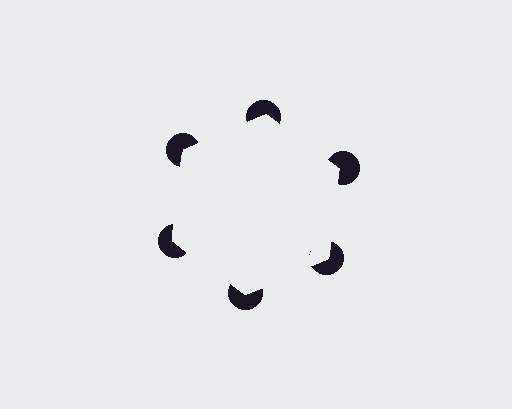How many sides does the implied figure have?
6 sides.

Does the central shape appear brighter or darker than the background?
It typically appears slightly brighter than the background, even though no actual brightness change is drawn.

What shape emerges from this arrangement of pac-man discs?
An illusory hexagon — its edges are inferred from the aligned wedge cuts in the pac-man discs, not physically drawn.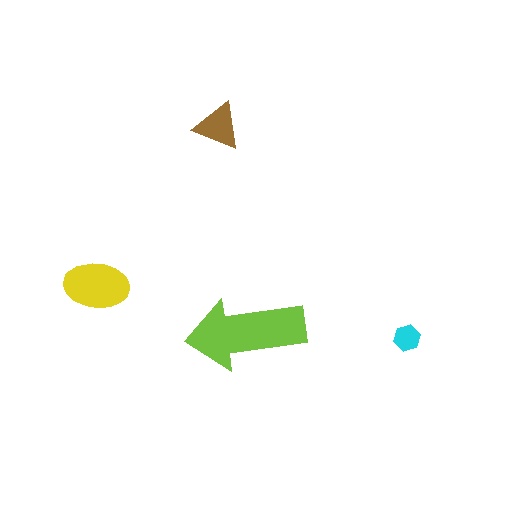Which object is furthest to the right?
The cyan hexagon is rightmost.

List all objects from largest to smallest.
The lime arrow, the yellow ellipse, the brown triangle, the cyan hexagon.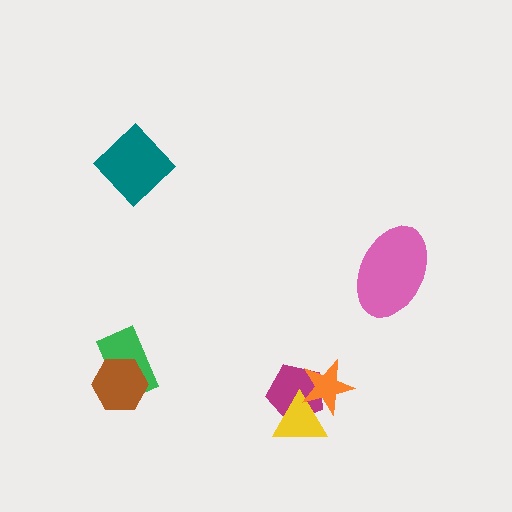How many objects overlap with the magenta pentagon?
2 objects overlap with the magenta pentagon.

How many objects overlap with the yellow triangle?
2 objects overlap with the yellow triangle.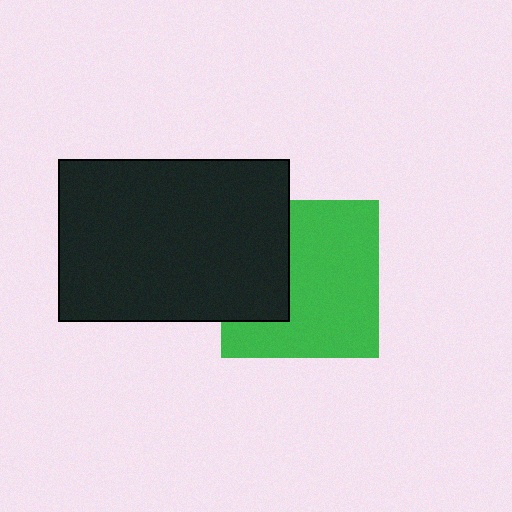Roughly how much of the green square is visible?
Most of it is visible (roughly 67%).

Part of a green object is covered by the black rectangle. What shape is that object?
It is a square.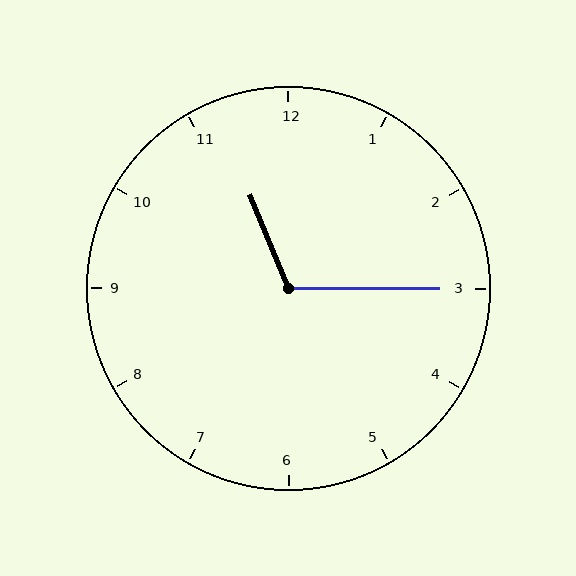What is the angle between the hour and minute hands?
Approximately 112 degrees.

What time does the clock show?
11:15.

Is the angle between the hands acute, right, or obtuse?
It is obtuse.